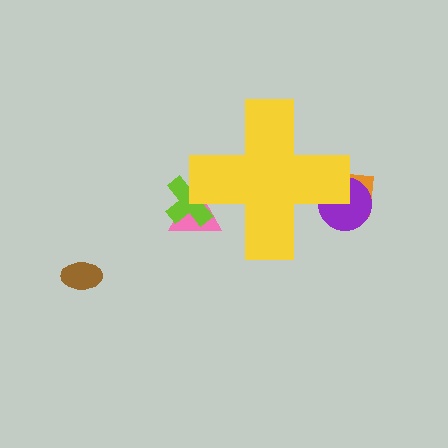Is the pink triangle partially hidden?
Yes, the pink triangle is partially hidden behind the yellow cross.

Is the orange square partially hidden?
Yes, the orange square is partially hidden behind the yellow cross.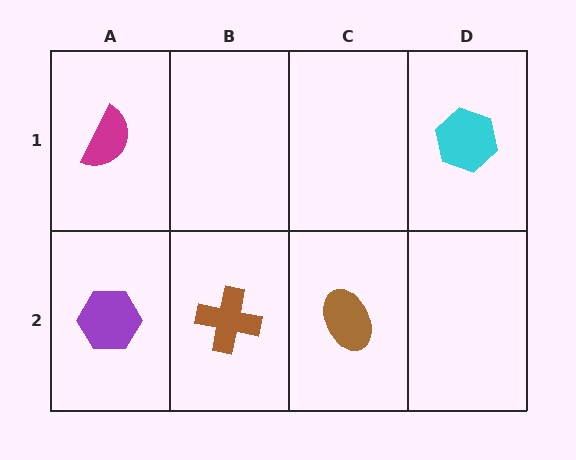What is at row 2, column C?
A brown ellipse.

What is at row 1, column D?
A cyan hexagon.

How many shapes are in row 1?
2 shapes.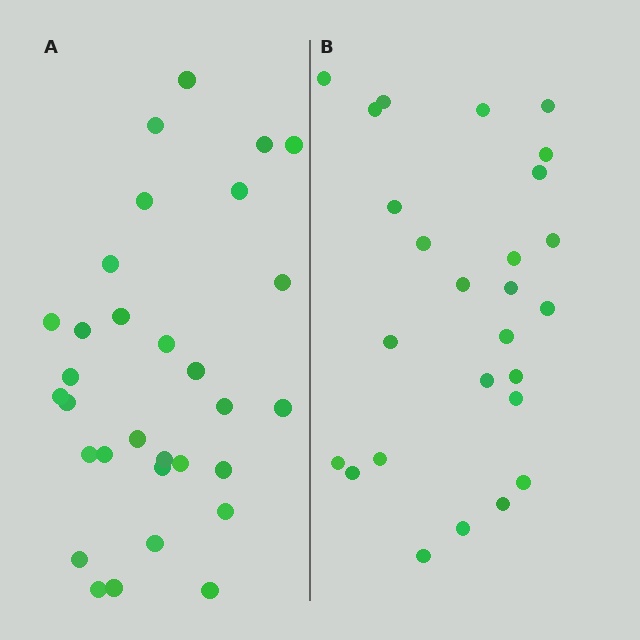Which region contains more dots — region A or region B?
Region A (the left region) has more dots.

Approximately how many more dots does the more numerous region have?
Region A has about 5 more dots than region B.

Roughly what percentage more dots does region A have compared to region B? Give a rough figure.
About 20% more.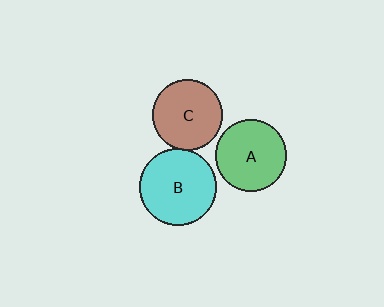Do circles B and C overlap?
Yes.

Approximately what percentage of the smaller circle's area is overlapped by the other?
Approximately 5%.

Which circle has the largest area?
Circle B (cyan).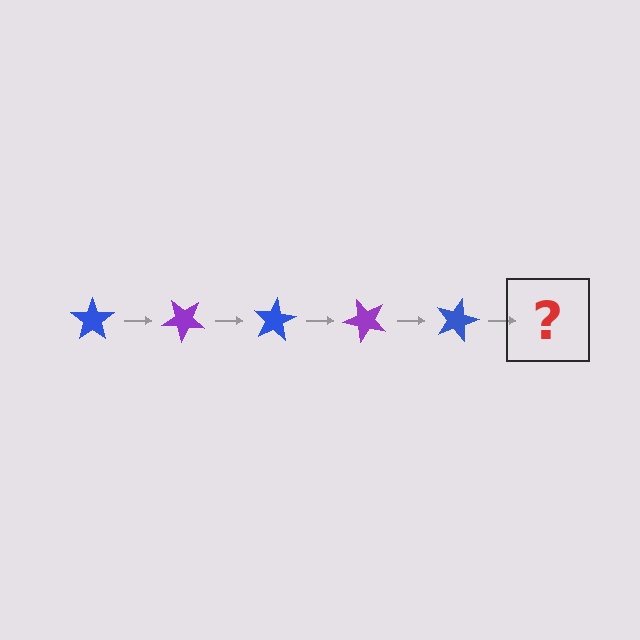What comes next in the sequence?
The next element should be a purple star, rotated 200 degrees from the start.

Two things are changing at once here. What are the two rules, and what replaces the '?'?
The two rules are that it rotates 40 degrees each step and the color cycles through blue and purple. The '?' should be a purple star, rotated 200 degrees from the start.